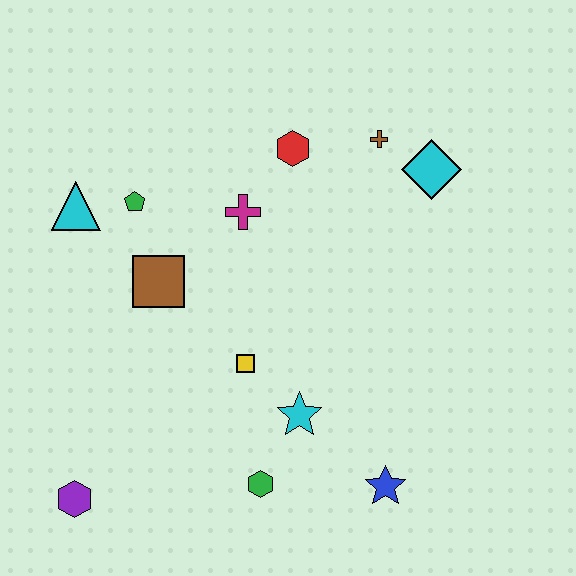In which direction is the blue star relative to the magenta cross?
The blue star is below the magenta cross.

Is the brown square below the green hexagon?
No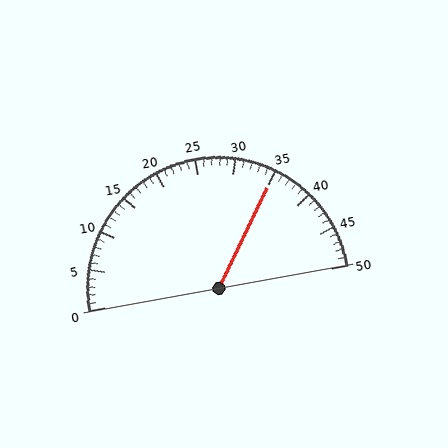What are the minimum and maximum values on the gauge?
The gauge ranges from 0 to 50.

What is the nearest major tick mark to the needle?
The nearest major tick mark is 35.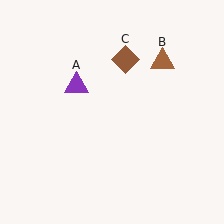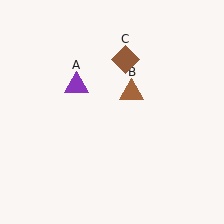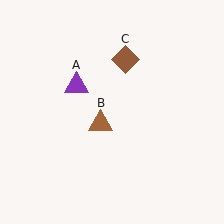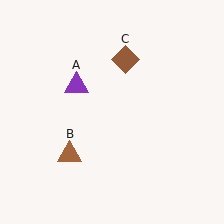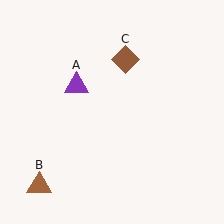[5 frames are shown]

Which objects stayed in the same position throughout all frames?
Purple triangle (object A) and brown diamond (object C) remained stationary.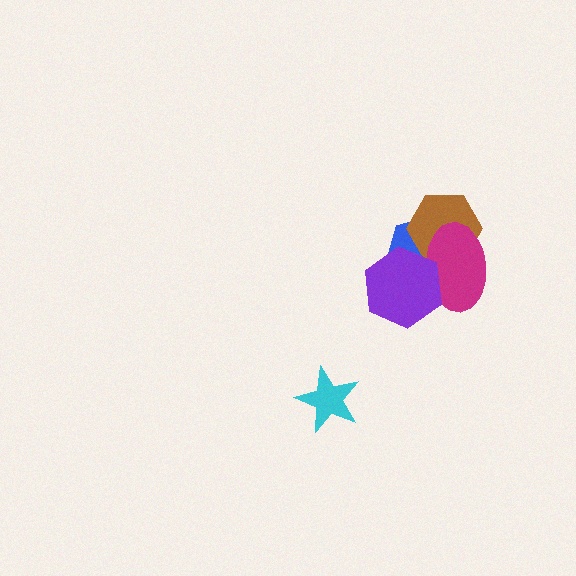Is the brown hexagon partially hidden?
Yes, it is partially covered by another shape.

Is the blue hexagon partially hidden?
Yes, it is partially covered by another shape.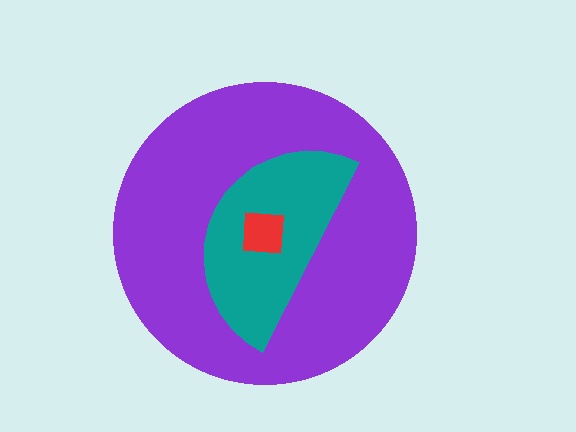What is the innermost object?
The red square.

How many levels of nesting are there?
3.